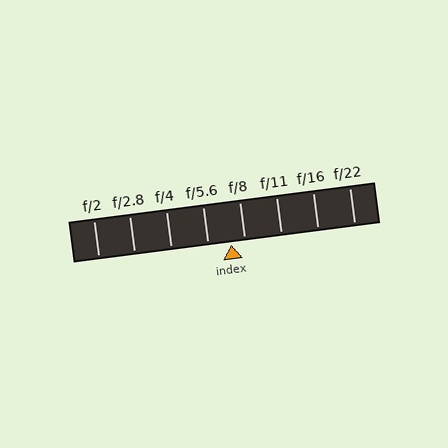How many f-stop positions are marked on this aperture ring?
There are 8 f-stop positions marked.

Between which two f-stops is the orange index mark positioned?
The index mark is between f/5.6 and f/8.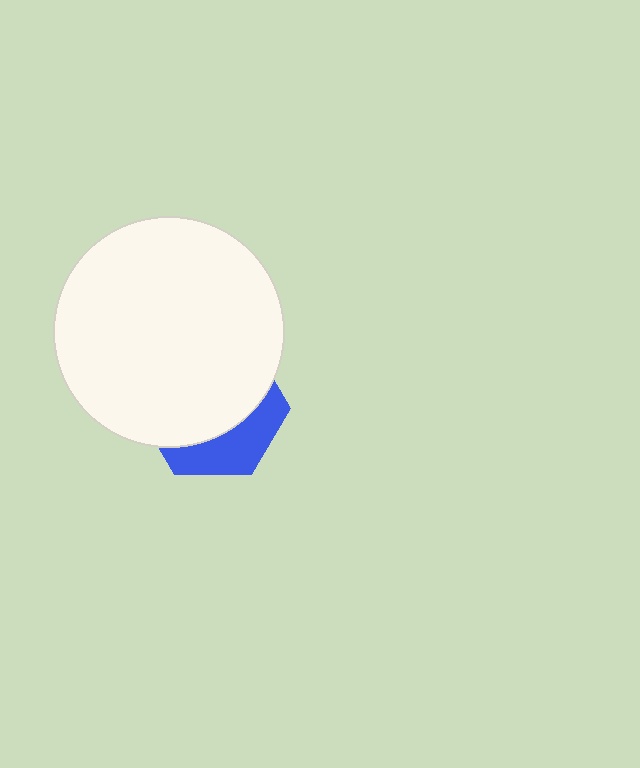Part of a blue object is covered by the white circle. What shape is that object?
It is a hexagon.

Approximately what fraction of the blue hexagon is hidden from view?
Roughly 68% of the blue hexagon is hidden behind the white circle.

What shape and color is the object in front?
The object in front is a white circle.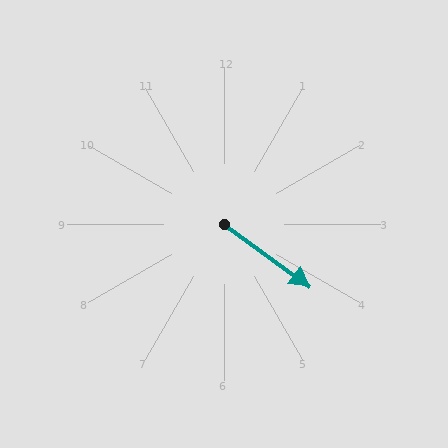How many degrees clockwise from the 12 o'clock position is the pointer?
Approximately 126 degrees.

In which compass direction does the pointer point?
Southeast.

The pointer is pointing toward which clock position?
Roughly 4 o'clock.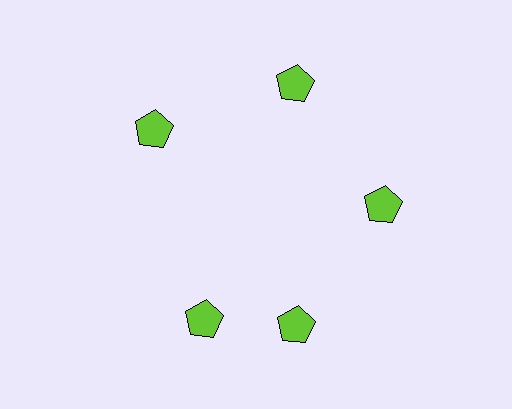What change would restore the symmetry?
The symmetry would be restored by rotating it back into even spacing with its neighbors so that all 5 pentagons sit at equal angles and equal distance from the center.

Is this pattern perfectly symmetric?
No. The 5 lime pentagons are arranged in a ring, but one element near the 8 o'clock position is rotated out of alignment along the ring, breaking the 5-fold rotational symmetry.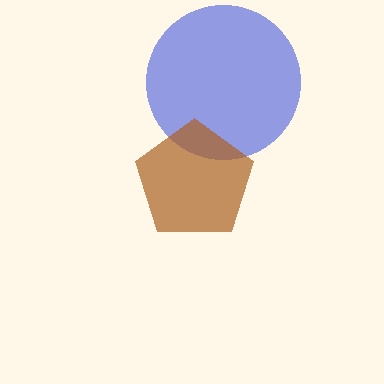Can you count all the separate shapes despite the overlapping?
Yes, there are 2 separate shapes.